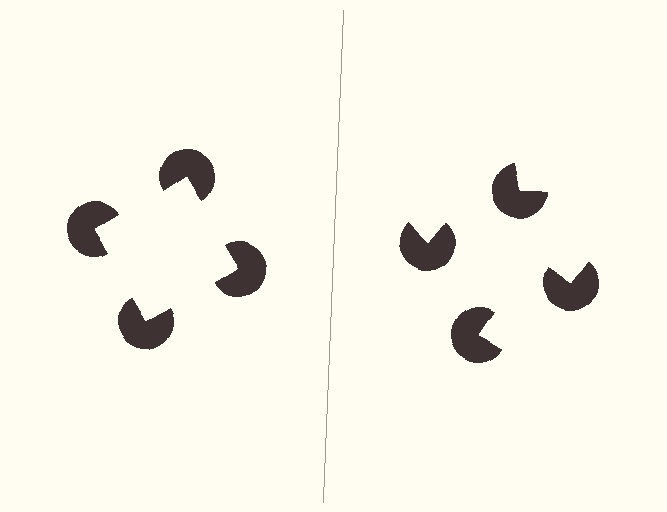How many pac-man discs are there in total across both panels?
8 — 4 on each side.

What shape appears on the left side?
An illusory square.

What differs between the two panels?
The pac-man discs are positioned identically on both sides; only the wedge orientations differ. On the left they align to a square; on the right they are misaligned.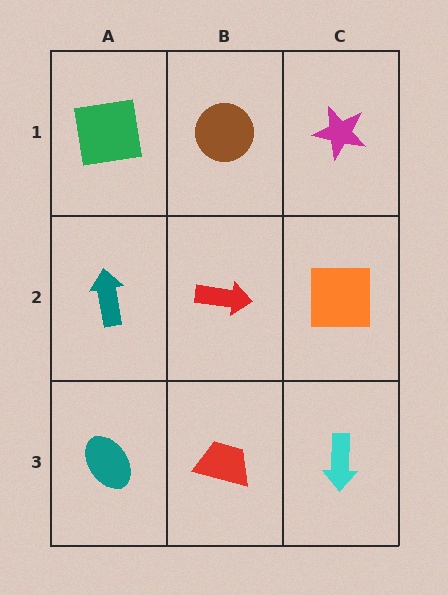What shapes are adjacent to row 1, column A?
A teal arrow (row 2, column A), a brown circle (row 1, column B).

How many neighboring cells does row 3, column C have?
2.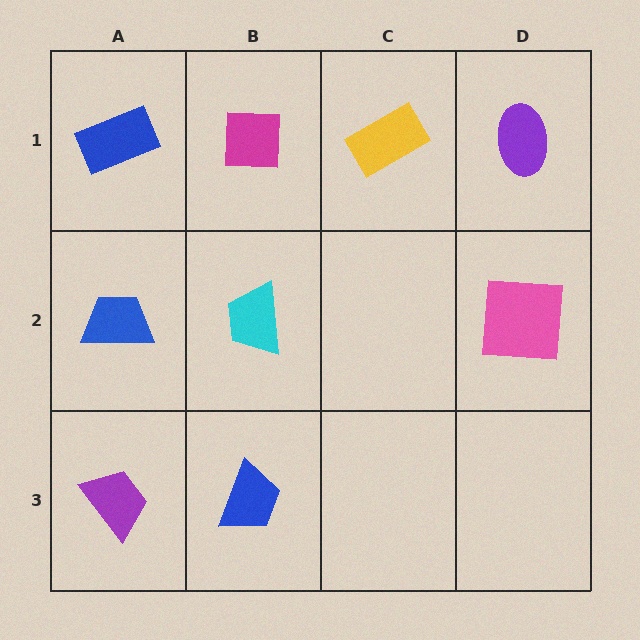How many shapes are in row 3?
2 shapes.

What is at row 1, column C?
A yellow rectangle.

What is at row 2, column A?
A blue trapezoid.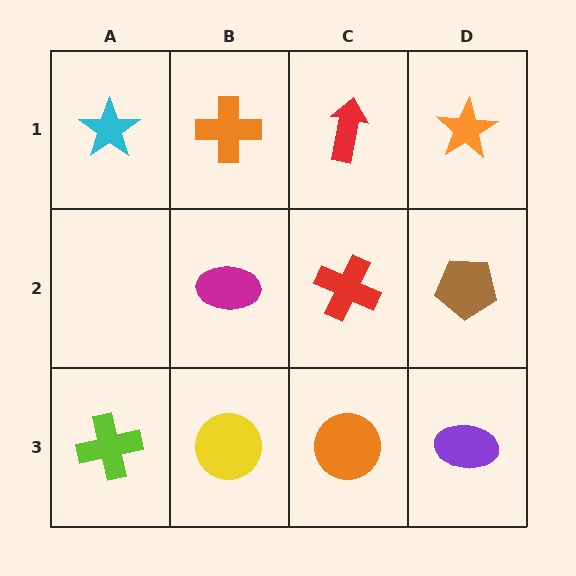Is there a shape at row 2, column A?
No, that cell is empty.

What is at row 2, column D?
A brown pentagon.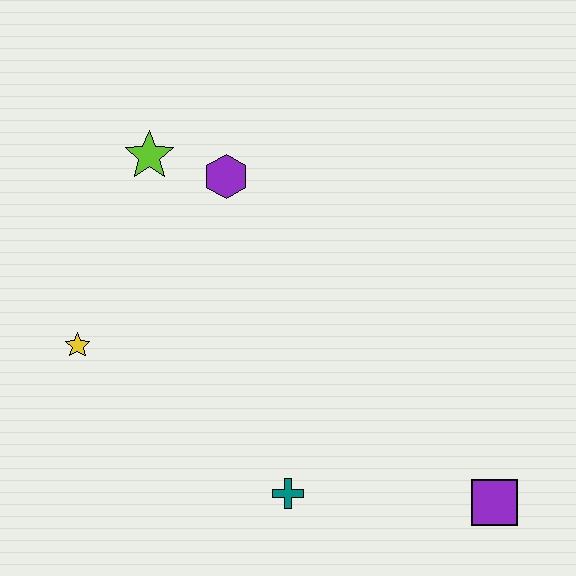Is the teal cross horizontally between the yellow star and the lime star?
No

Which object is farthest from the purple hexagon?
The purple square is farthest from the purple hexagon.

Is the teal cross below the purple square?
No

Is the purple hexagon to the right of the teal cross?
No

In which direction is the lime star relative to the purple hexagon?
The lime star is to the left of the purple hexagon.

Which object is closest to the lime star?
The purple hexagon is closest to the lime star.